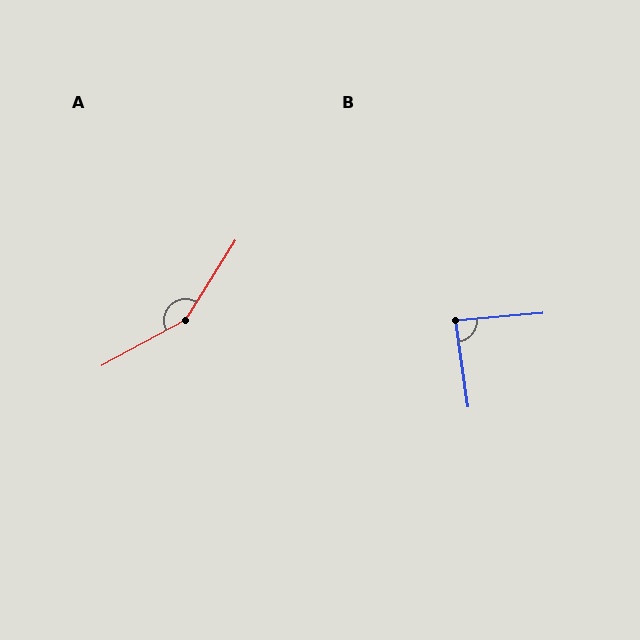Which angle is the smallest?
B, at approximately 87 degrees.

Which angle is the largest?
A, at approximately 151 degrees.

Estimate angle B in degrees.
Approximately 87 degrees.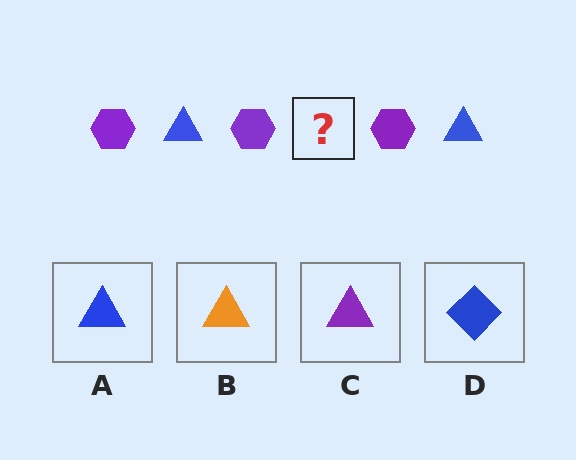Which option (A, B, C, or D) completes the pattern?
A.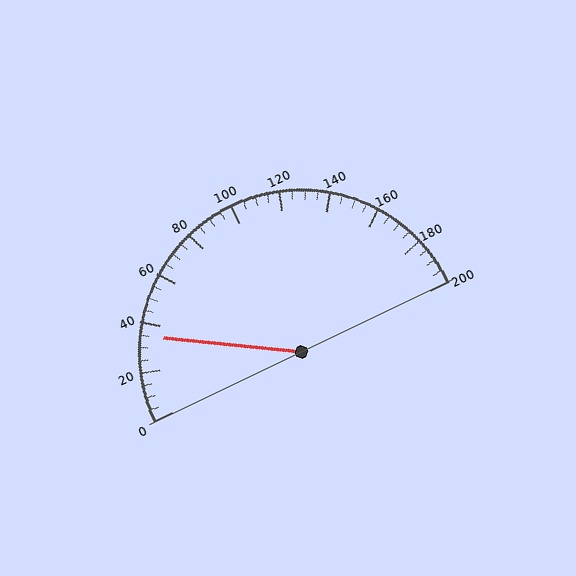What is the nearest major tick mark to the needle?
The nearest major tick mark is 40.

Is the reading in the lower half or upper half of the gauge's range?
The reading is in the lower half of the range (0 to 200).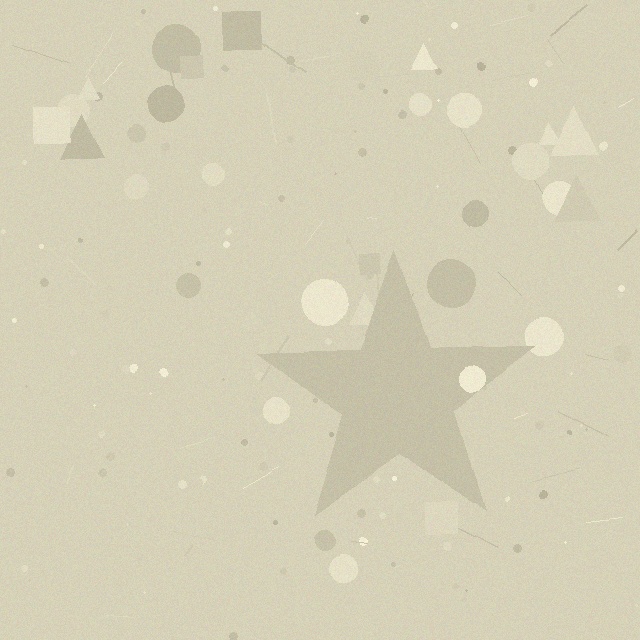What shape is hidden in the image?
A star is hidden in the image.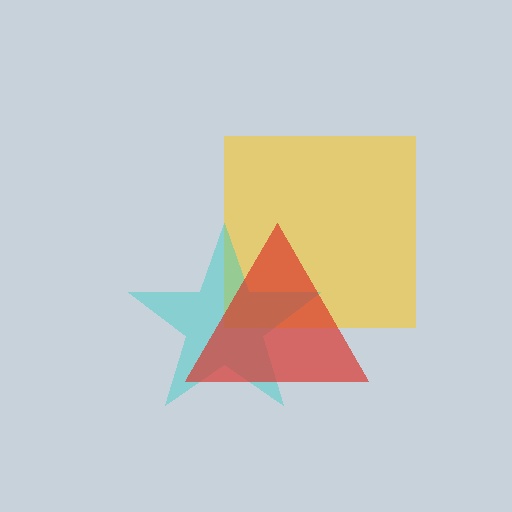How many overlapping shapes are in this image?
There are 3 overlapping shapes in the image.